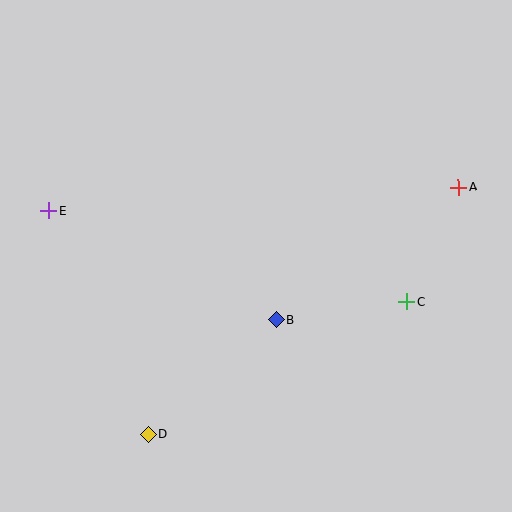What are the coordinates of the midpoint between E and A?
The midpoint between E and A is at (253, 199).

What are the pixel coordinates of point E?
Point E is at (48, 211).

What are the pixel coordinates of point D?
Point D is at (149, 434).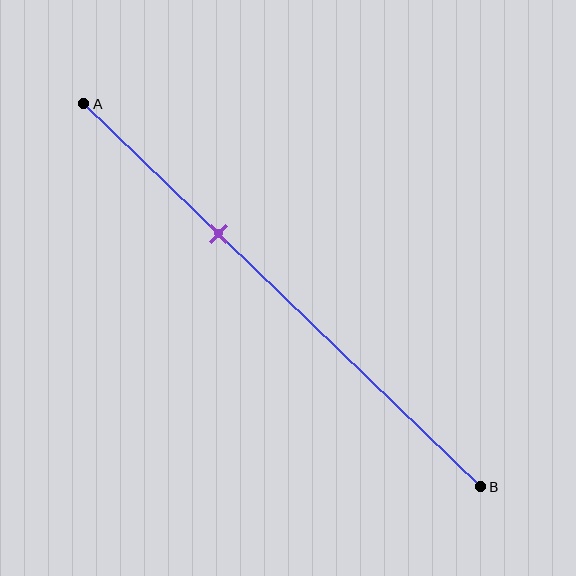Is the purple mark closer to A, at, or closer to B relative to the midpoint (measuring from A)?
The purple mark is closer to point A than the midpoint of segment AB.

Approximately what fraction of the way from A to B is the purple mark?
The purple mark is approximately 35% of the way from A to B.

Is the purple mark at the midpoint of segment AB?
No, the mark is at about 35% from A, not at the 50% midpoint.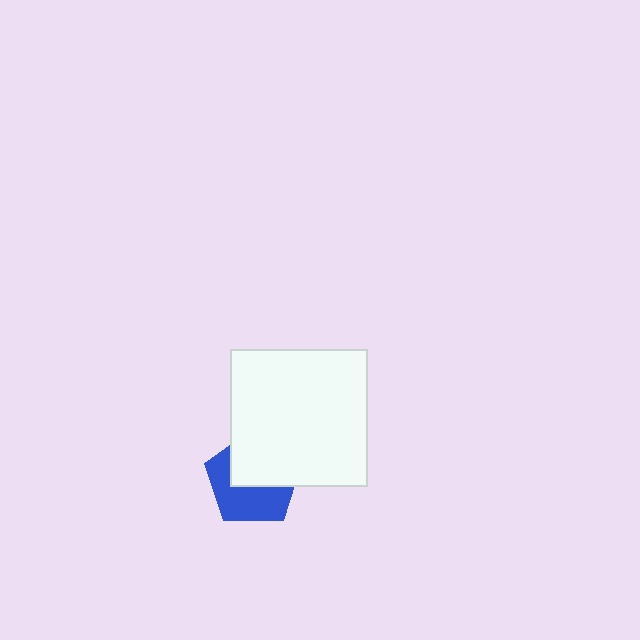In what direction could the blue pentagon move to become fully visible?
The blue pentagon could move toward the lower-left. That would shift it out from behind the white square entirely.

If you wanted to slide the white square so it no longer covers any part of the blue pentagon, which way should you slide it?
Slide it toward the upper-right — that is the most direct way to separate the two shapes.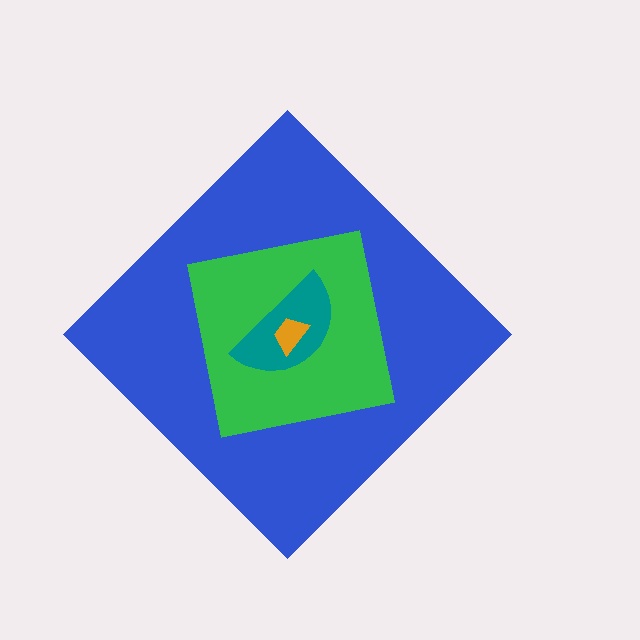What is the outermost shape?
The blue diamond.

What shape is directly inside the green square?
The teal semicircle.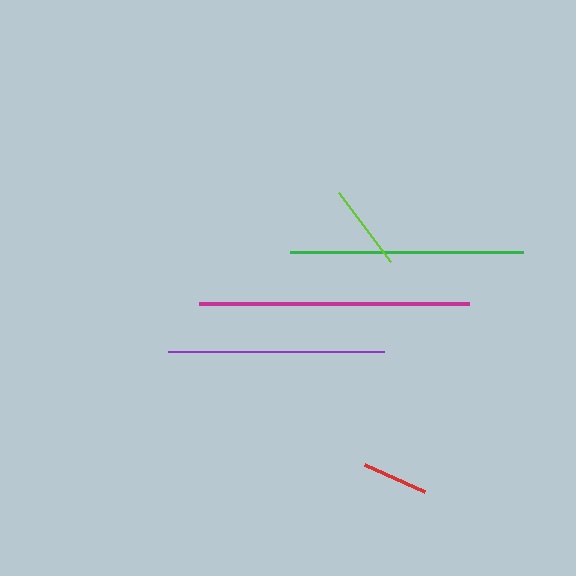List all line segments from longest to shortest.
From longest to shortest: magenta, green, purple, lime, red.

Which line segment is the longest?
The magenta line is the longest at approximately 270 pixels.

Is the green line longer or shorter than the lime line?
The green line is longer than the lime line.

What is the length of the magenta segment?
The magenta segment is approximately 270 pixels long.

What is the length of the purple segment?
The purple segment is approximately 216 pixels long.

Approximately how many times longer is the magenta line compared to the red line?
The magenta line is approximately 4.1 times the length of the red line.